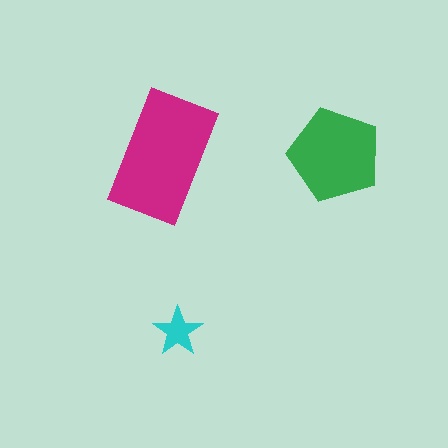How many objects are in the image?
There are 3 objects in the image.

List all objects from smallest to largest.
The cyan star, the green pentagon, the magenta rectangle.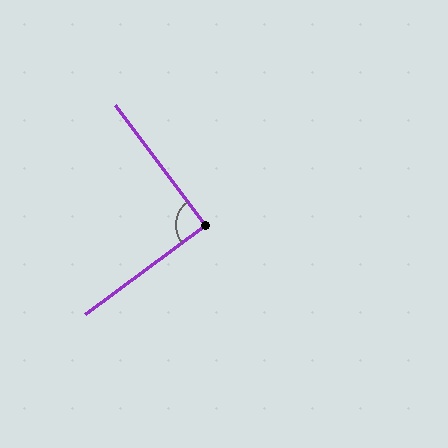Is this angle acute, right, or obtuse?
It is approximately a right angle.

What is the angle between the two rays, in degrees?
Approximately 89 degrees.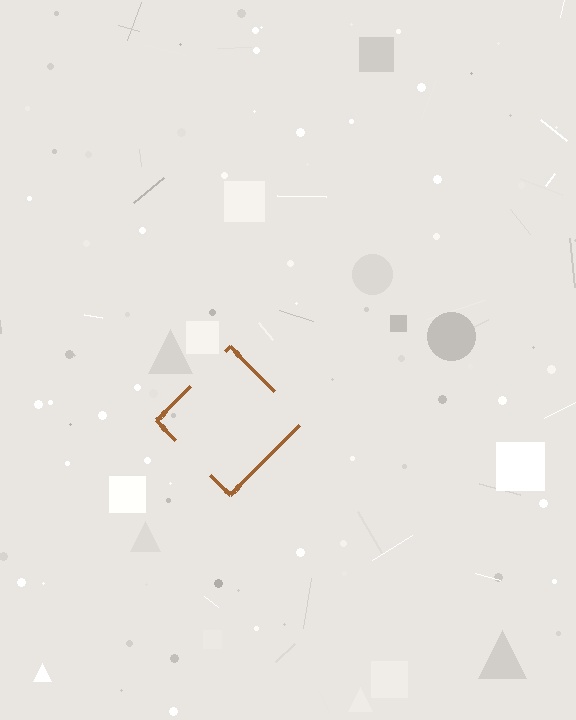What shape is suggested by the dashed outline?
The dashed outline suggests a diamond.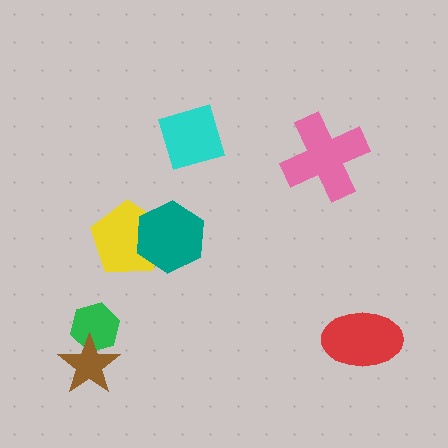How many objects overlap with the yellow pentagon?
1 object overlaps with the yellow pentagon.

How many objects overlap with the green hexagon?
1 object overlaps with the green hexagon.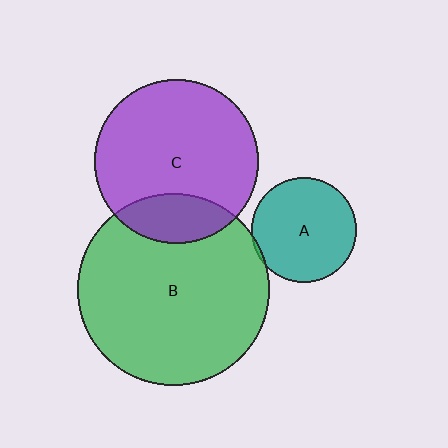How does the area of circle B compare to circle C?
Approximately 1.4 times.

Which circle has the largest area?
Circle B (green).